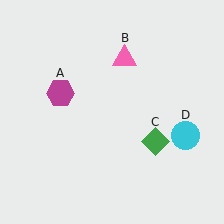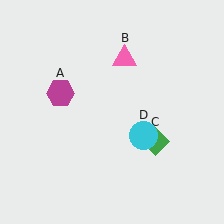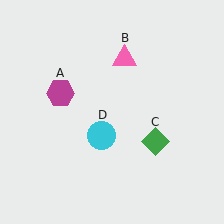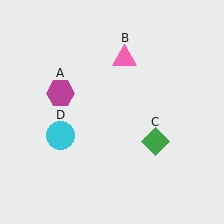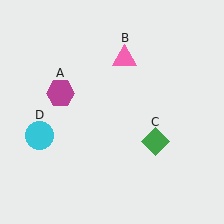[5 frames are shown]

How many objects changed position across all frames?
1 object changed position: cyan circle (object D).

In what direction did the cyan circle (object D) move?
The cyan circle (object D) moved left.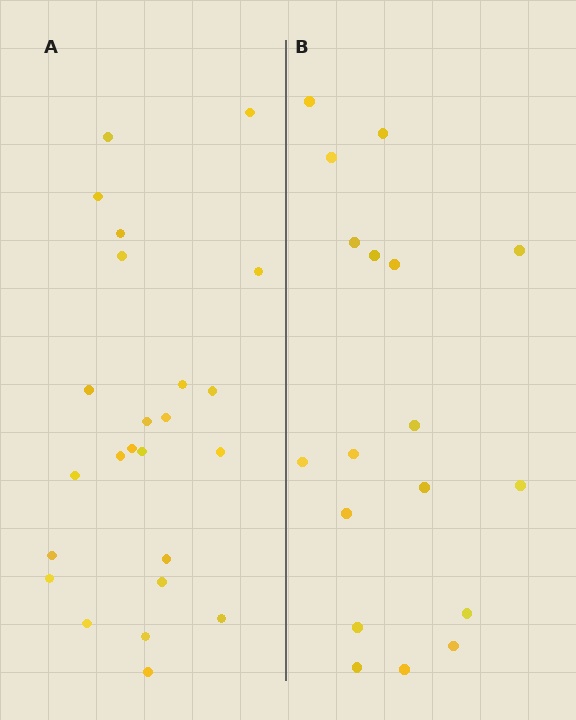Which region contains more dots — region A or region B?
Region A (the left region) has more dots.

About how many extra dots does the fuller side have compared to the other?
Region A has about 6 more dots than region B.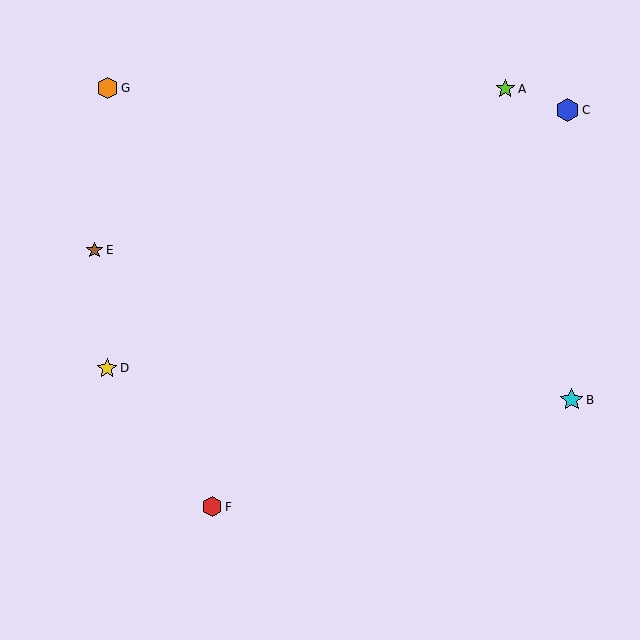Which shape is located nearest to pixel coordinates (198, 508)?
The red hexagon (labeled F) at (212, 507) is nearest to that location.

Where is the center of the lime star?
The center of the lime star is at (505, 89).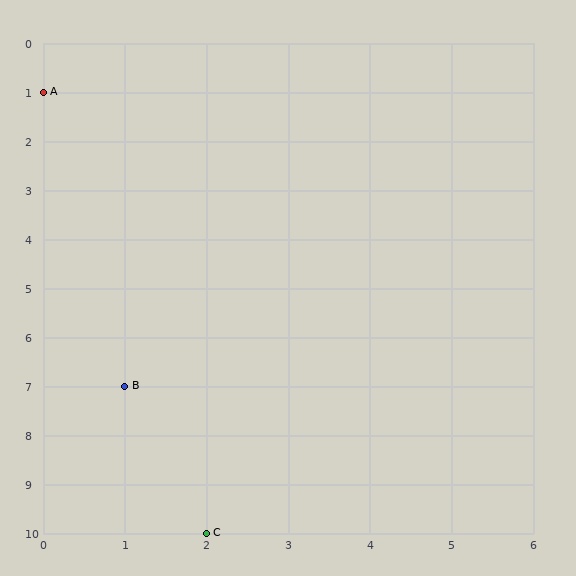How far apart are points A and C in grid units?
Points A and C are 2 columns and 9 rows apart (about 9.2 grid units diagonally).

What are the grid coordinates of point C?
Point C is at grid coordinates (2, 10).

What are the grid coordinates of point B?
Point B is at grid coordinates (1, 7).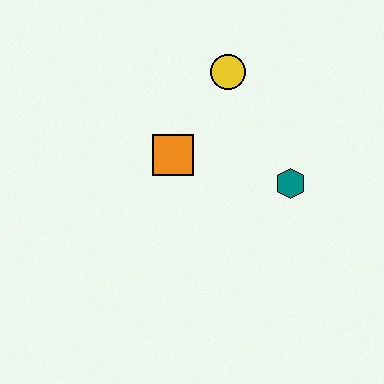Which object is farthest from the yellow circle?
The teal hexagon is farthest from the yellow circle.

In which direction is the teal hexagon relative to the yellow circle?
The teal hexagon is below the yellow circle.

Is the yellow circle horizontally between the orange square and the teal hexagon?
Yes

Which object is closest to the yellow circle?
The orange square is closest to the yellow circle.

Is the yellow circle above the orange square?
Yes